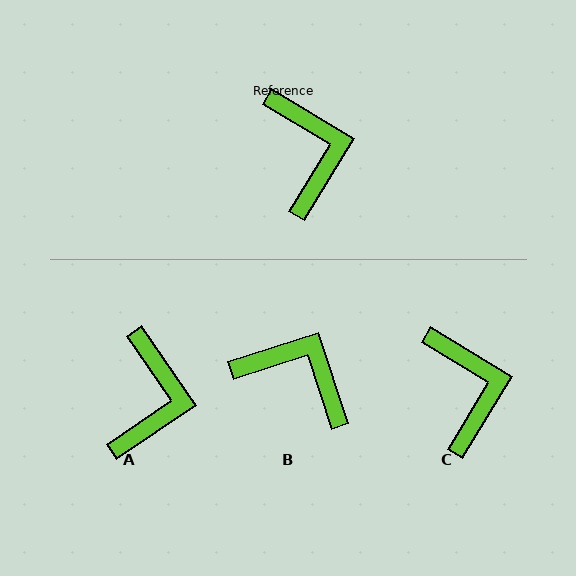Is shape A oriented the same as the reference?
No, it is off by about 24 degrees.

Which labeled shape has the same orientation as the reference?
C.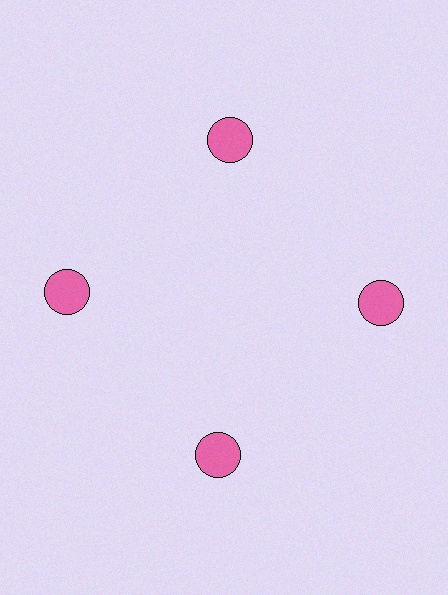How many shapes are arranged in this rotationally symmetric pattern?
There are 4 shapes, arranged in 4 groups of 1.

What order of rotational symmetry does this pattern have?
This pattern has 4-fold rotational symmetry.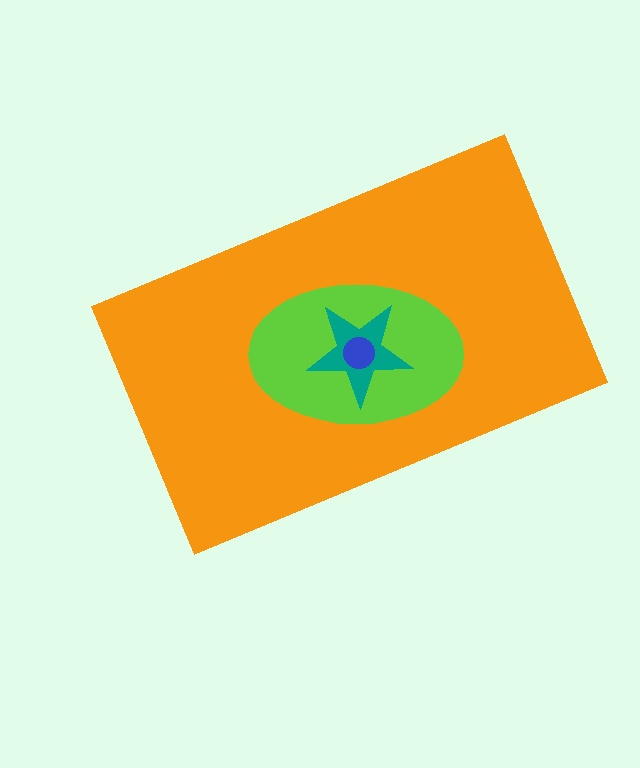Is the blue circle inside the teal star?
Yes.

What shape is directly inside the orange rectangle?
The lime ellipse.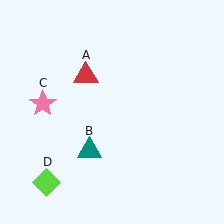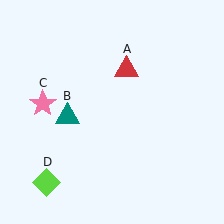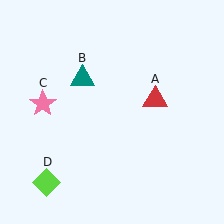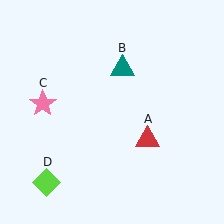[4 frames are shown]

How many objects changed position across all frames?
2 objects changed position: red triangle (object A), teal triangle (object B).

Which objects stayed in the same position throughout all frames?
Pink star (object C) and lime diamond (object D) remained stationary.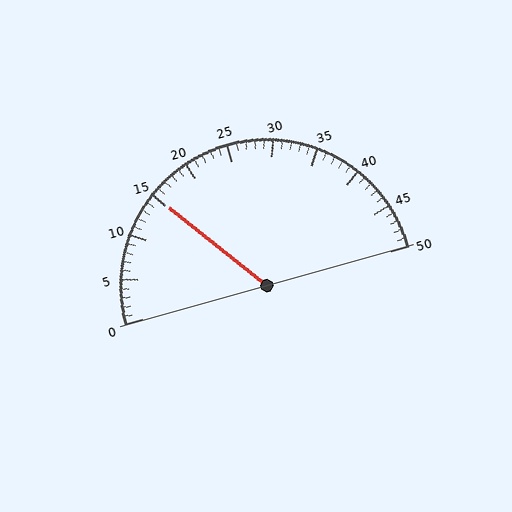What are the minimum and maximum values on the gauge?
The gauge ranges from 0 to 50.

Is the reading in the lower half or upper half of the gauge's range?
The reading is in the lower half of the range (0 to 50).